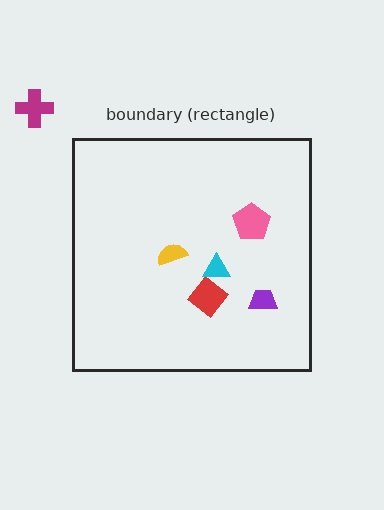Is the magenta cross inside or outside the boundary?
Outside.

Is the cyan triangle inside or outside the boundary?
Inside.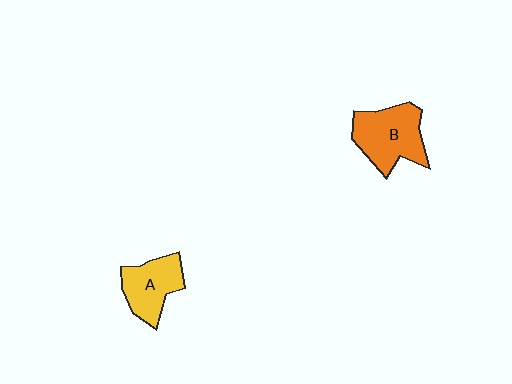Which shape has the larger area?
Shape B (orange).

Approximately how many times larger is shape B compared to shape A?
Approximately 1.3 times.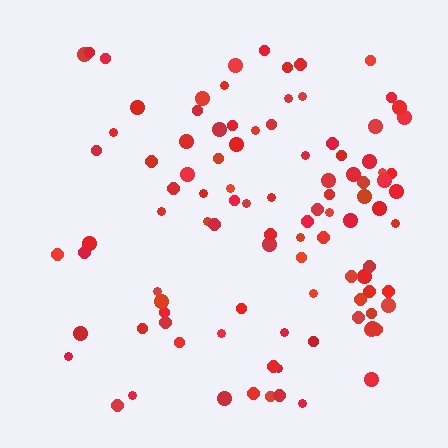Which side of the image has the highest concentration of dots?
The right.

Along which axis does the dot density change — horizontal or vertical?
Horizontal.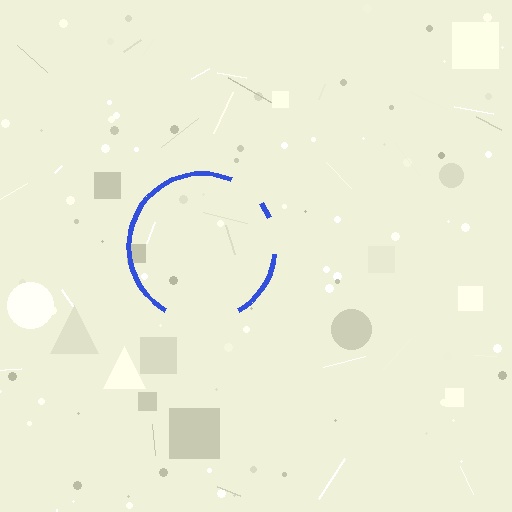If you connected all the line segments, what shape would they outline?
They would outline a circle.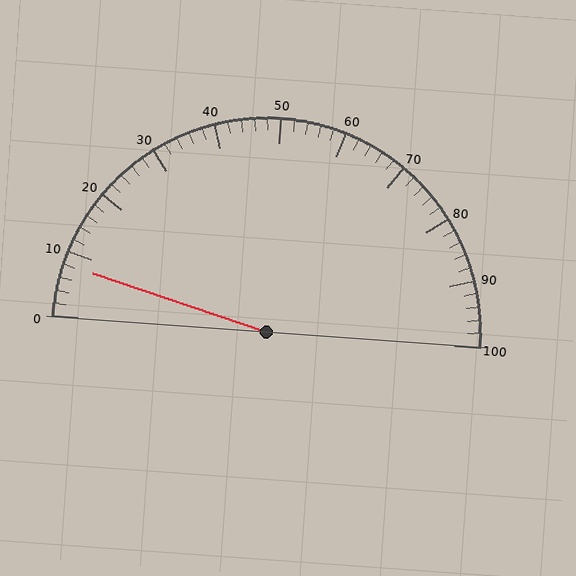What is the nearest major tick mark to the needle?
The nearest major tick mark is 10.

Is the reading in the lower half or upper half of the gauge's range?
The reading is in the lower half of the range (0 to 100).